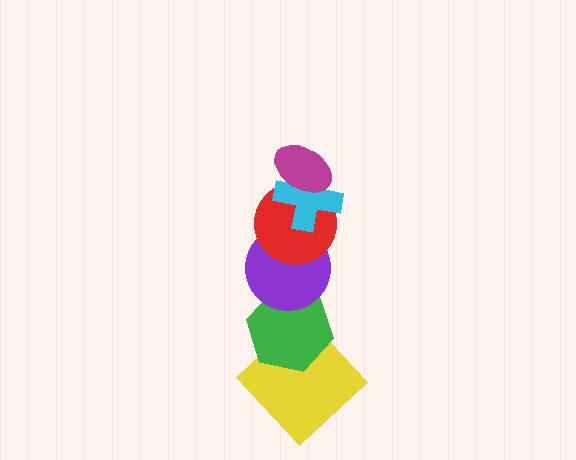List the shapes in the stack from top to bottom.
From top to bottom: the magenta ellipse, the cyan cross, the red circle, the purple circle, the green hexagon, the yellow diamond.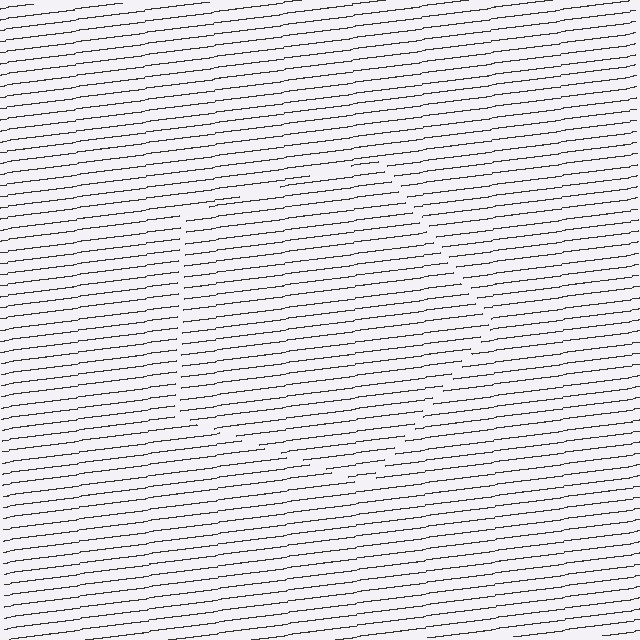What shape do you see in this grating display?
An illusory pentagon. The interior of the shape contains the same grating, shifted by half a period — the contour is defined by the phase discontinuity where line-ends from the inner and outer gratings abut.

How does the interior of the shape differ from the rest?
The interior of the shape contains the same grating, shifted by half a period — the contour is defined by the phase discontinuity where line-ends from the inner and outer gratings abut.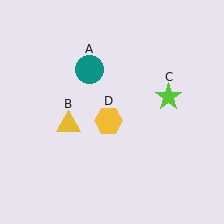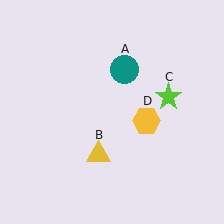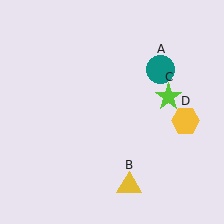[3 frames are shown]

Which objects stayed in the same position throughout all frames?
Lime star (object C) remained stationary.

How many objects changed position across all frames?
3 objects changed position: teal circle (object A), yellow triangle (object B), yellow hexagon (object D).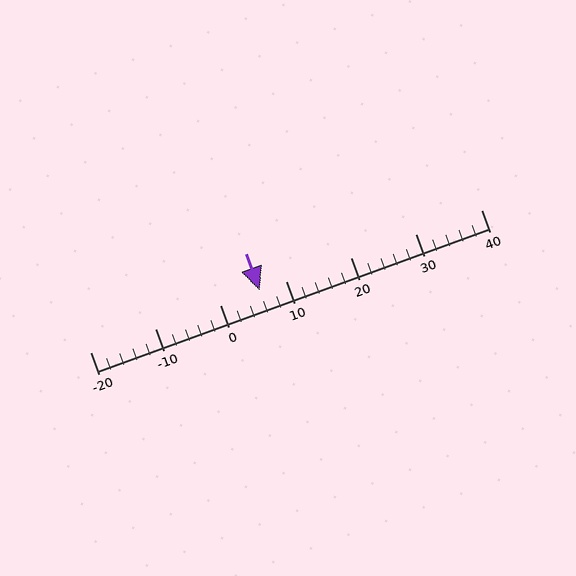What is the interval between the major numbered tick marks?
The major tick marks are spaced 10 units apart.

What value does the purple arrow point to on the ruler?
The purple arrow points to approximately 6.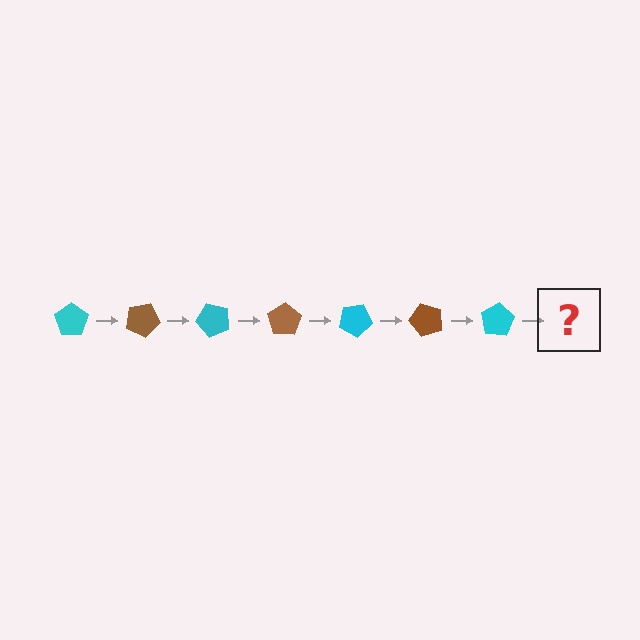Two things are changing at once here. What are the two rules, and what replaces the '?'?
The two rules are that it rotates 25 degrees each step and the color cycles through cyan and brown. The '?' should be a brown pentagon, rotated 175 degrees from the start.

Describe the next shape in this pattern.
It should be a brown pentagon, rotated 175 degrees from the start.